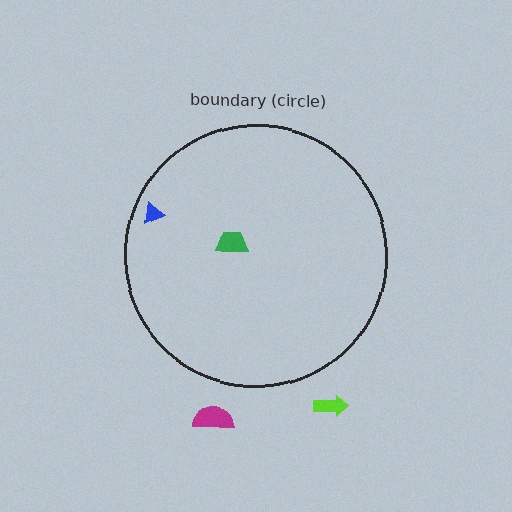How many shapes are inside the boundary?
2 inside, 2 outside.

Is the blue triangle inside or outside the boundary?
Inside.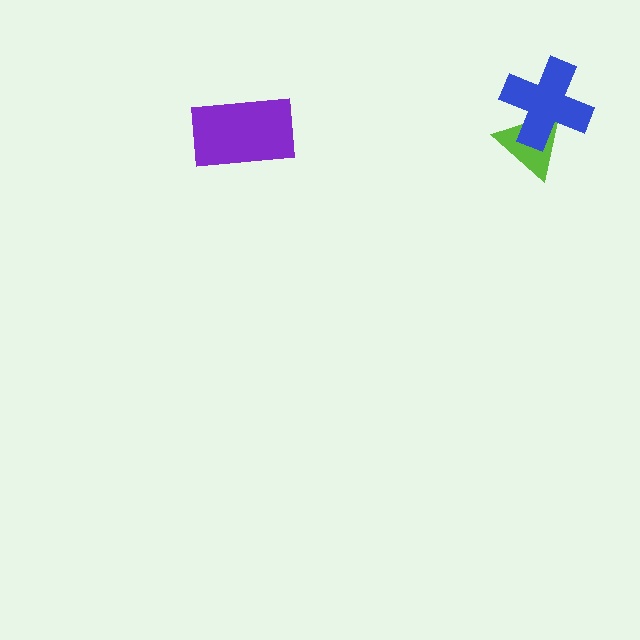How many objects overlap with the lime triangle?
1 object overlaps with the lime triangle.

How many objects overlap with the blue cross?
1 object overlaps with the blue cross.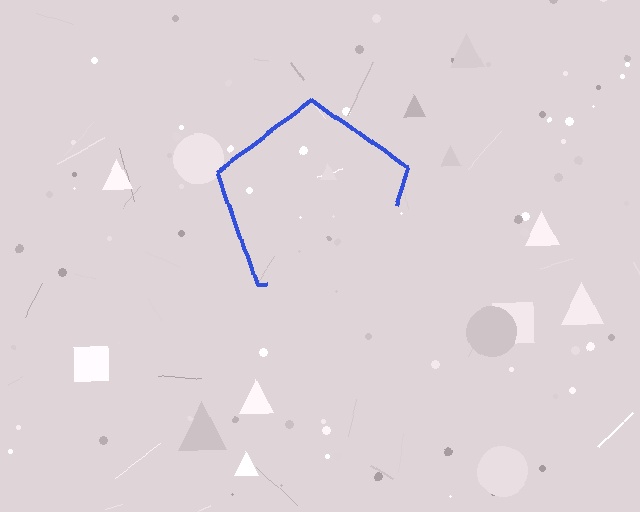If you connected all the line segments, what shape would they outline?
They would outline a pentagon.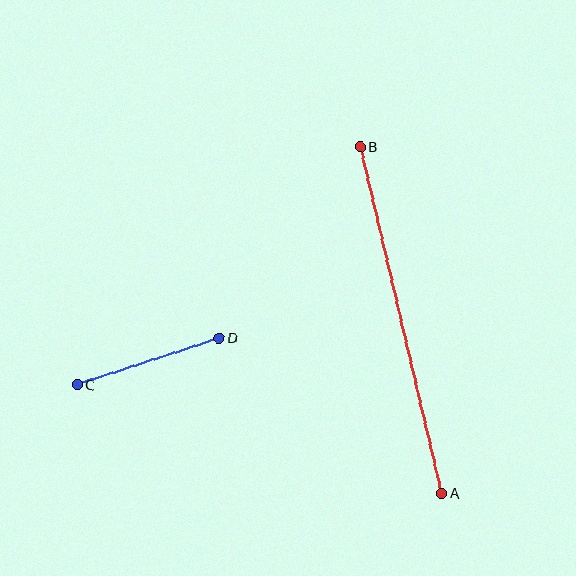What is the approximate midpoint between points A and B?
The midpoint is at approximately (401, 320) pixels.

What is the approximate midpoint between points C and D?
The midpoint is at approximately (148, 361) pixels.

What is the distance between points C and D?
The distance is approximately 149 pixels.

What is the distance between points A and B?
The distance is approximately 356 pixels.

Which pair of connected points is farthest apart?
Points A and B are farthest apart.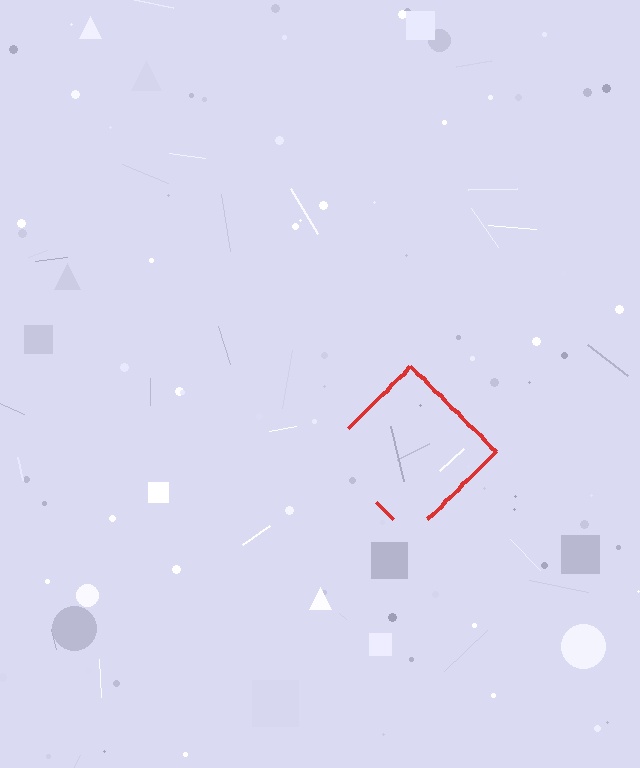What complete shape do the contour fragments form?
The contour fragments form a diamond.